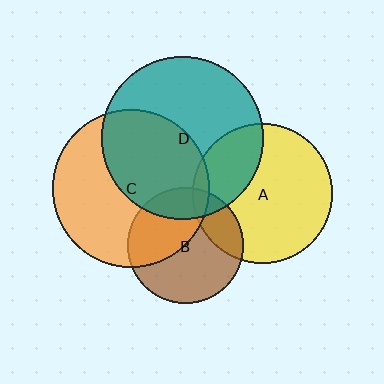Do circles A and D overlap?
Yes.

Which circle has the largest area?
Circle D (teal).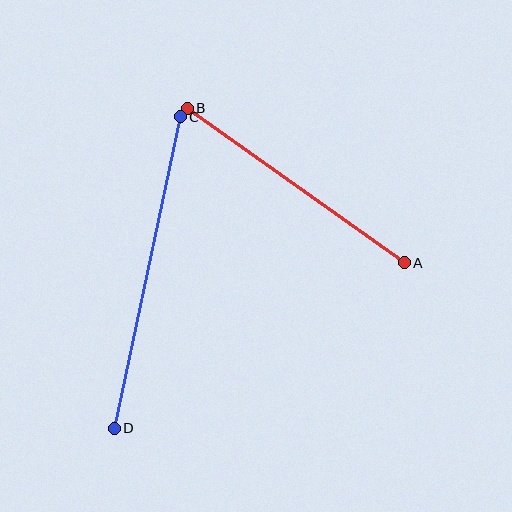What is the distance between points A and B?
The distance is approximately 266 pixels.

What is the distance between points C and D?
The distance is approximately 319 pixels.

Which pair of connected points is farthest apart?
Points C and D are farthest apart.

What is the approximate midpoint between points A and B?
The midpoint is at approximately (296, 186) pixels.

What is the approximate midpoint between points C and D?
The midpoint is at approximately (147, 273) pixels.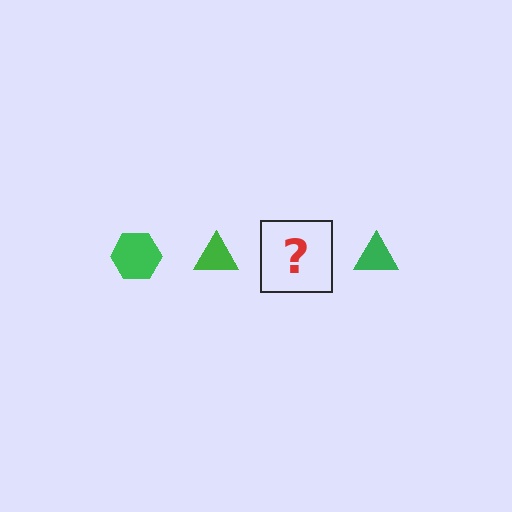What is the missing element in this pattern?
The missing element is a green hexagon.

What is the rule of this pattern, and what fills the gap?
The rule is that the pattern cycles through hexagon, triangle shapes in green. The gap should be filled with a green hexagon.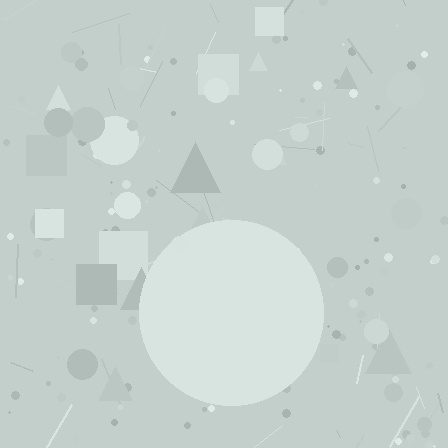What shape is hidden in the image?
A circle is hidden in the image.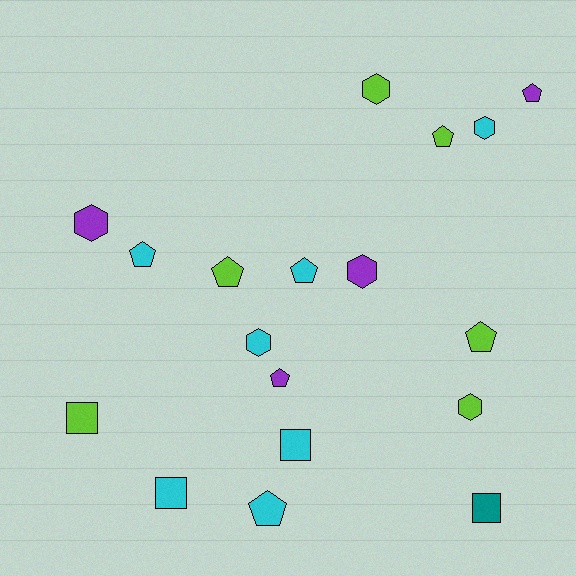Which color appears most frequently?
Cyan, with 7 objects.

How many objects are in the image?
There are 18 objects.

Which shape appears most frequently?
Pentagon, with 8 objects.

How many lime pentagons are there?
There are 3 lime pentagons.